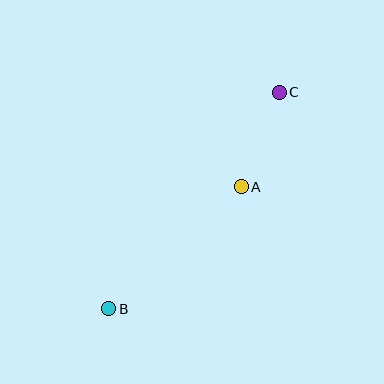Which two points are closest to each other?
Points A and C are closest to each other.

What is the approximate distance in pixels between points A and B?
The distance between A and B is approximately 180 pixels.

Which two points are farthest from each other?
Points B and C are farthest from each other.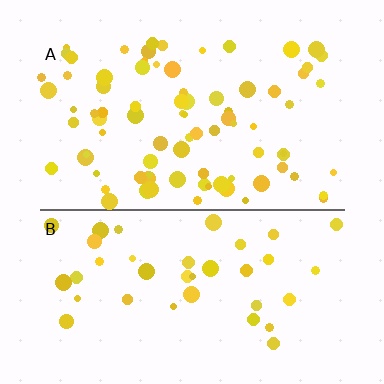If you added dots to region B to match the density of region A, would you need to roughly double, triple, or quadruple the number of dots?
Approximately double.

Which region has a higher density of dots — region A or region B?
A (the top).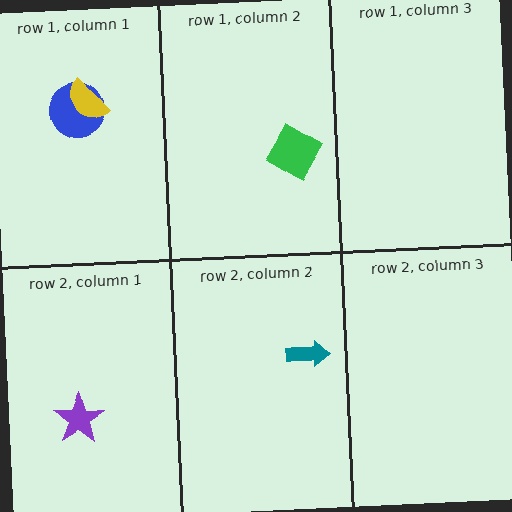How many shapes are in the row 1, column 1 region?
2.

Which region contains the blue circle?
The row 1, column 1 region.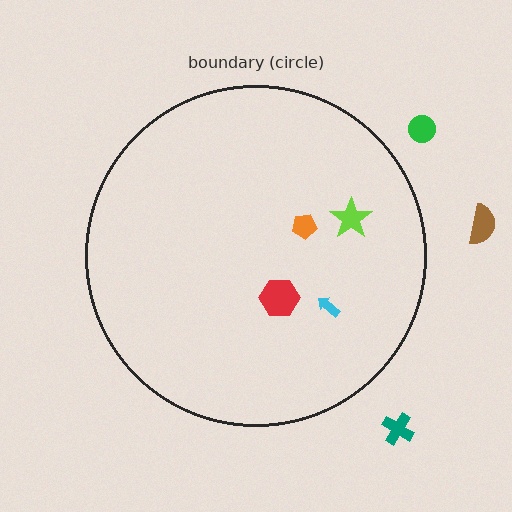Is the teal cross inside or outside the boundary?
Outside.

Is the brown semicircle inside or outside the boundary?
Outside.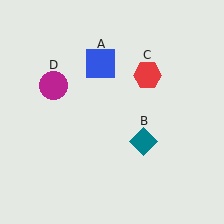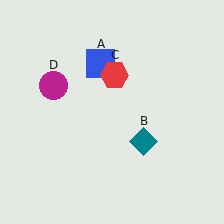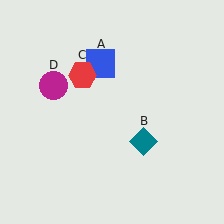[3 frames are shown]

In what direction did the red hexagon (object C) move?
The red hexagon (object C) moved left.